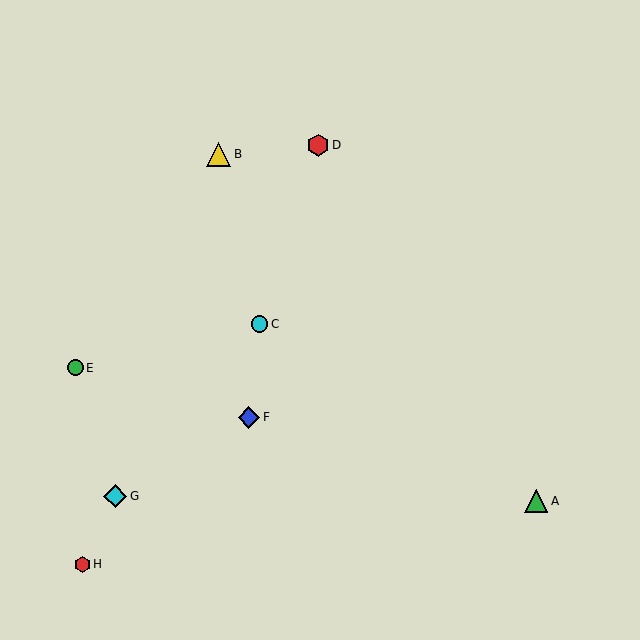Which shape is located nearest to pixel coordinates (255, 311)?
The cyan circle (labeled C) at (259, 324) is nearest to that location.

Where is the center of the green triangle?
The center of the green triangle is at (536, 501).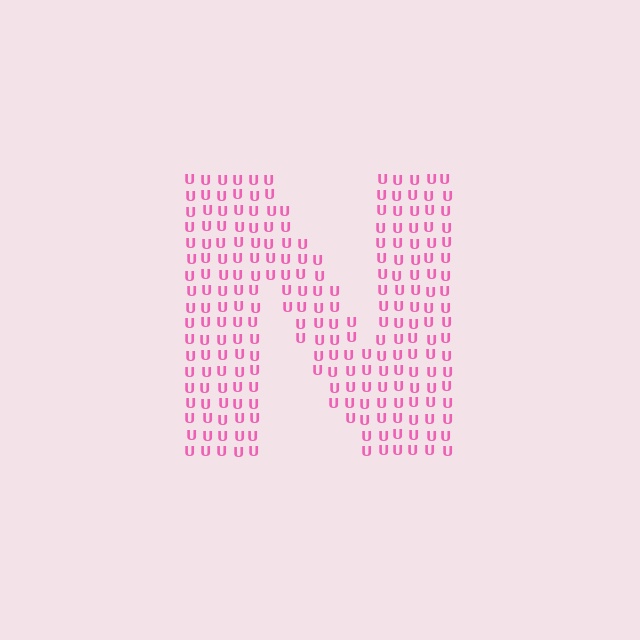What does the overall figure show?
The overall figure shows the letter N.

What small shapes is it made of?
It is made of small letter U's.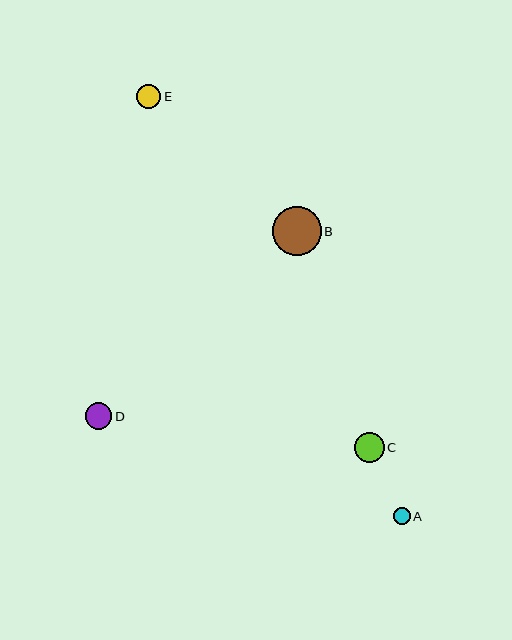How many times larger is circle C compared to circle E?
Circle C is approximately 1.2 times the size of circle E.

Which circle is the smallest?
Circle A is the smallest with a size of approximately 17 pixels.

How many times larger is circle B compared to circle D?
Circle B is approximately 1.8 times the size of circle D.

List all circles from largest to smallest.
From largest to smallest: B, C, D, E, A.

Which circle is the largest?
Circle B is the largest with a size of approximately 49 pixels.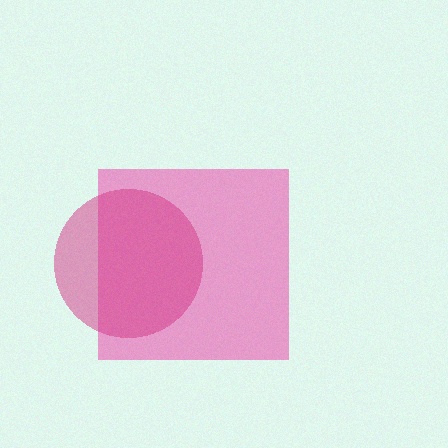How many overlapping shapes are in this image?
There are 2 overlapping shapes in the image.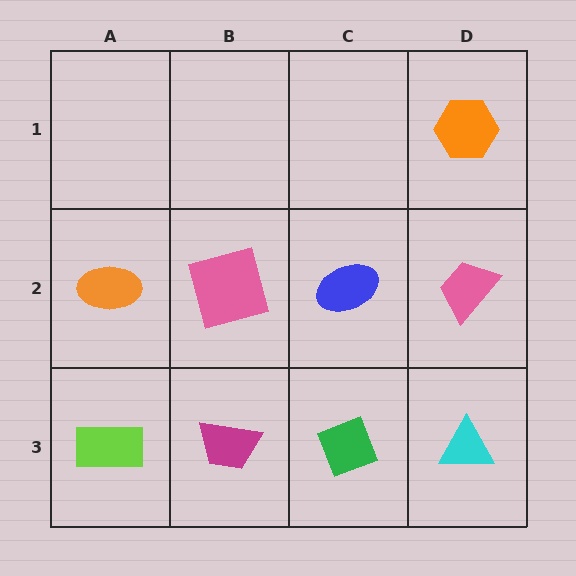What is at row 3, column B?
A magenta trapezoid.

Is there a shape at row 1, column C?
No, that cell is empty.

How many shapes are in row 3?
4 shapes.